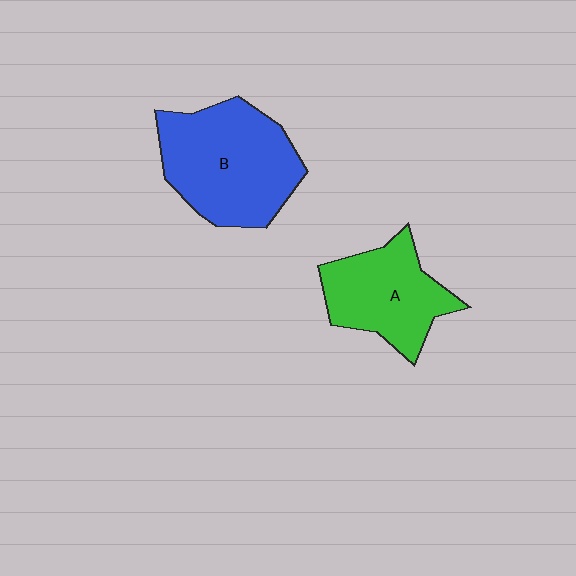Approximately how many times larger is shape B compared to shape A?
Approximately 1.4 times.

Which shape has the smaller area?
Shape A (green).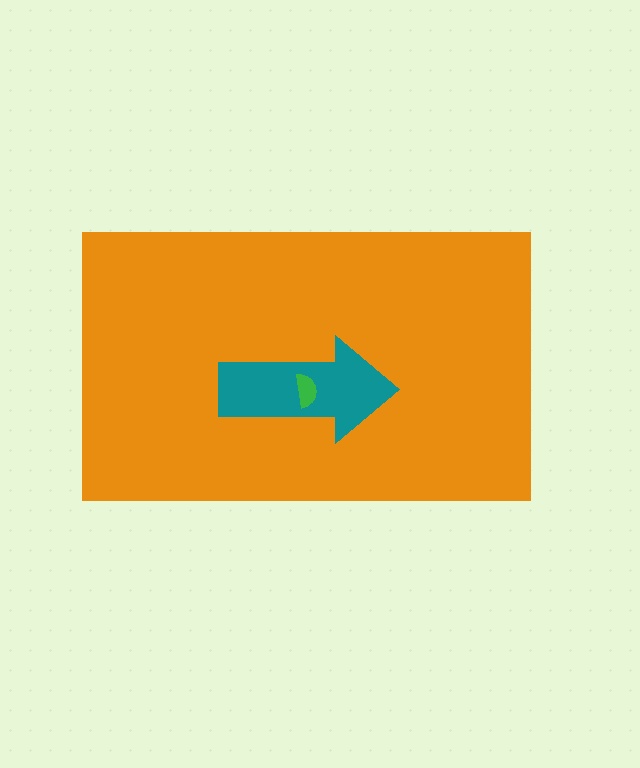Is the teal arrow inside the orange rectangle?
Yes.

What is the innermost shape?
The green semicircle.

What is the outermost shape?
The orange rectangle.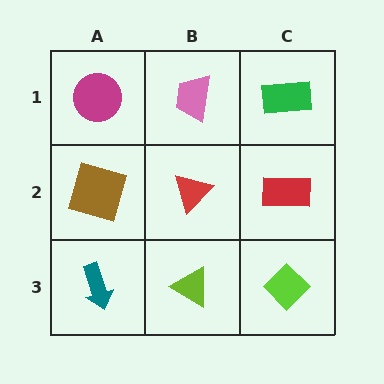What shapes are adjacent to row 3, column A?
A brown square (row 2, column A), a lime triangle (row 3, column B).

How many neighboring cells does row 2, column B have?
4.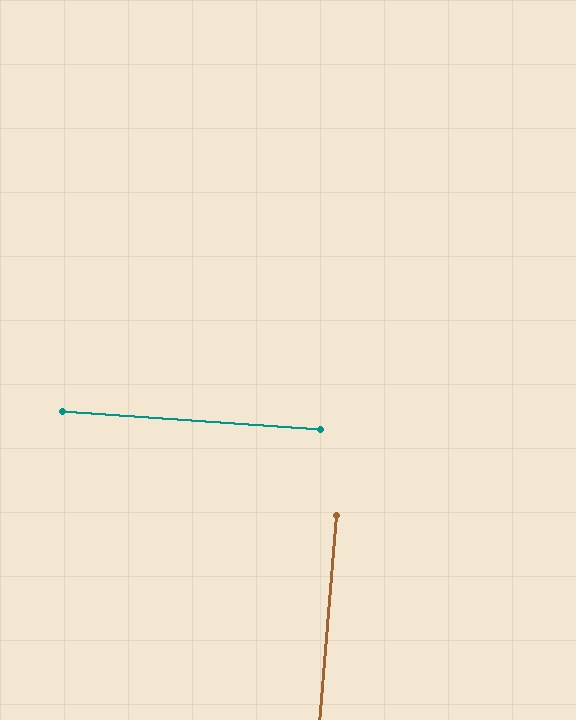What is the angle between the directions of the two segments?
Approximately 89 degrees.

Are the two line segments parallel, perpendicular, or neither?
Perpendicular — they meet at approximately 89°.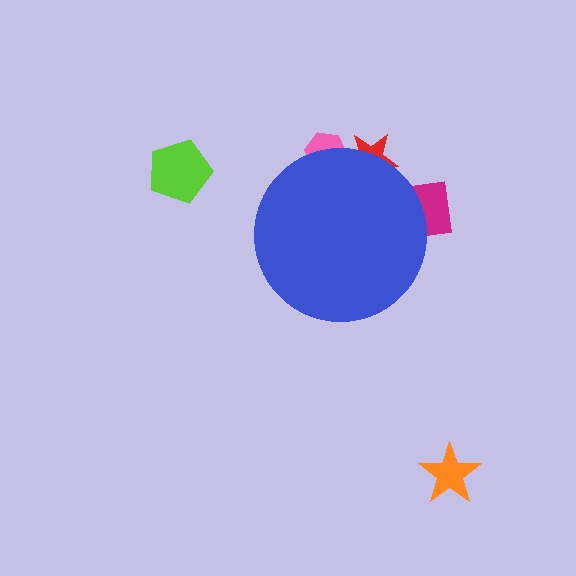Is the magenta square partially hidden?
Yes, the magenta square is partially hidden behind the blue circle.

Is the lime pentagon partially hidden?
No, the lime pentagon is fully visible.